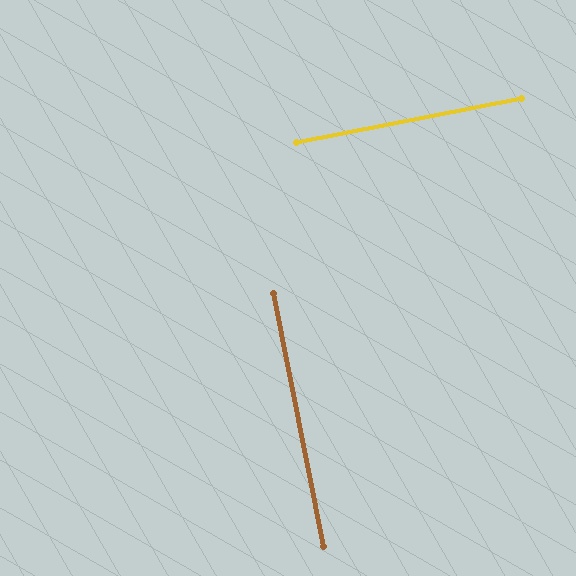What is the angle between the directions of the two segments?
Approximately 90 degrees.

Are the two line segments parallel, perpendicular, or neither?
Perpendicular — they meet at approximately 90°.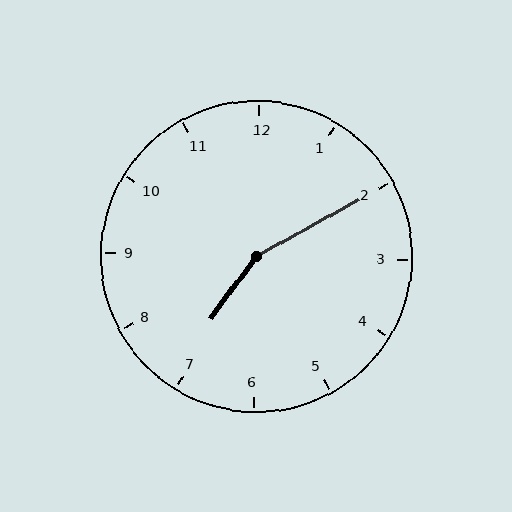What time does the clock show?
7:10.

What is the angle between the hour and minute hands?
Approximately 155 degrees.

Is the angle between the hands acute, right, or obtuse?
It is obtuse.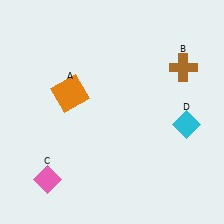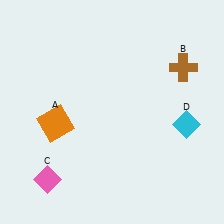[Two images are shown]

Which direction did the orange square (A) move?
The orange square (A) moved down.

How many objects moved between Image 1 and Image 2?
1 object moved between the two images.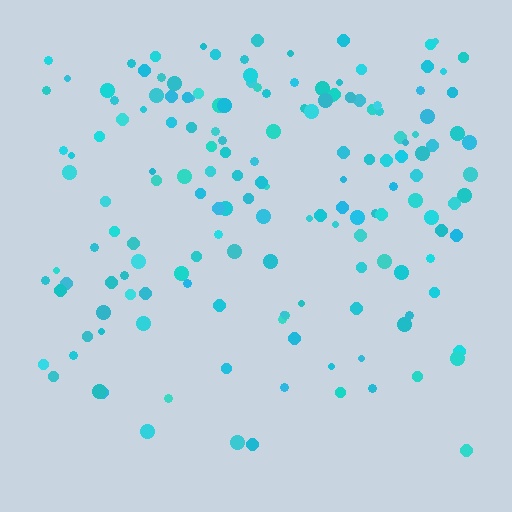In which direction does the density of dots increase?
From bottom to top, with the top side densest.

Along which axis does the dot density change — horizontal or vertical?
Vertical.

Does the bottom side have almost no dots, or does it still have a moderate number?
Still a moderate number, just noticeably fewer than the top.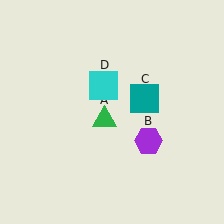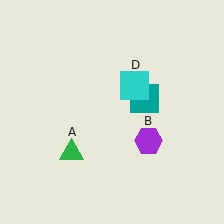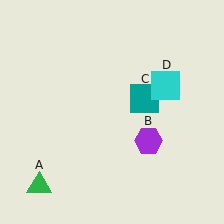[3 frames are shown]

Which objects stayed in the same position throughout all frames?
Purple hexagon (object B) and teal square (object C) remained stationary.